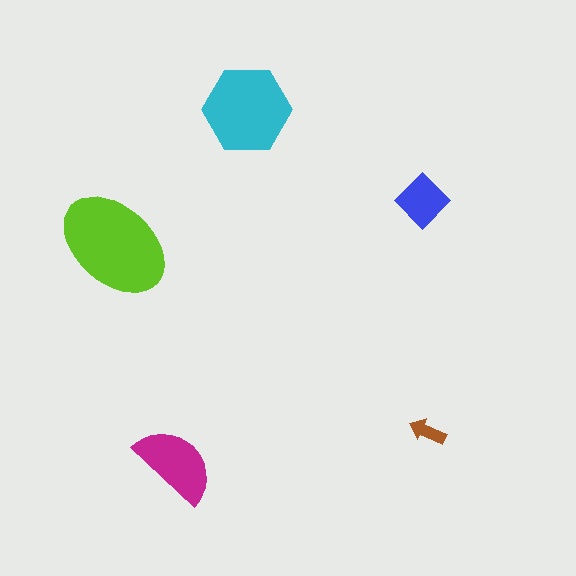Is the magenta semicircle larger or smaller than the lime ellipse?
Smaller.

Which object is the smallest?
The brown arrow.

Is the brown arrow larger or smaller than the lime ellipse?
Smaller.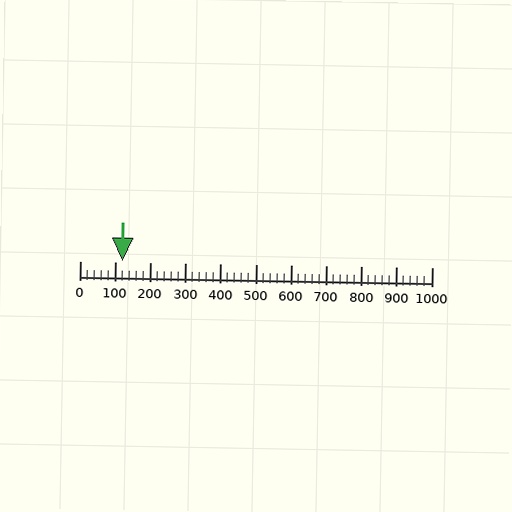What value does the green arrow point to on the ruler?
The green arrow points to approximately 120.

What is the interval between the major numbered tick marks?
The major tick marks are spaced 100 units apart.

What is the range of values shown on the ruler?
The ruler shows values from 0 to 1000.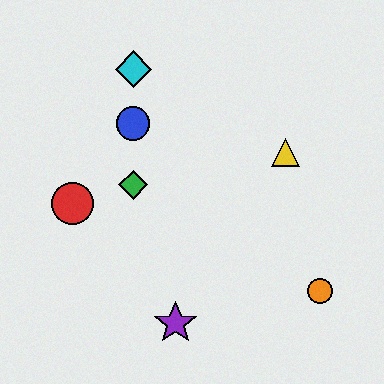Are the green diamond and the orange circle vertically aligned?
No, the green diamond is at x≈133 and the orange circle is at x≈320.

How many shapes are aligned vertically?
3 shapes (the blue circle, the green diamond, the cyan diamond) are aligned vertically.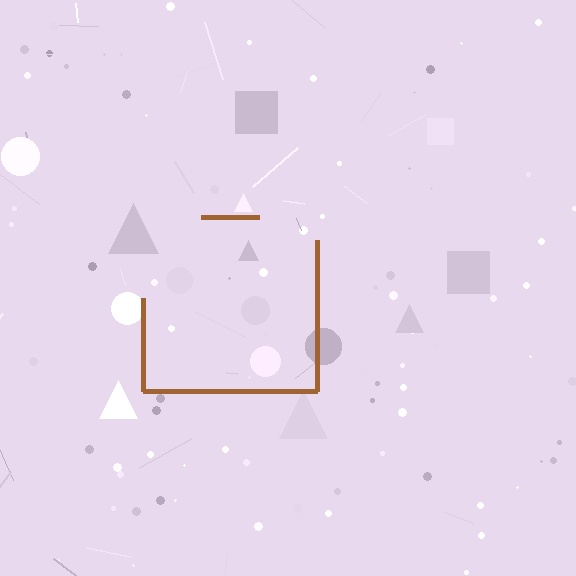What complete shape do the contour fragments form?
The contour fragments form a square.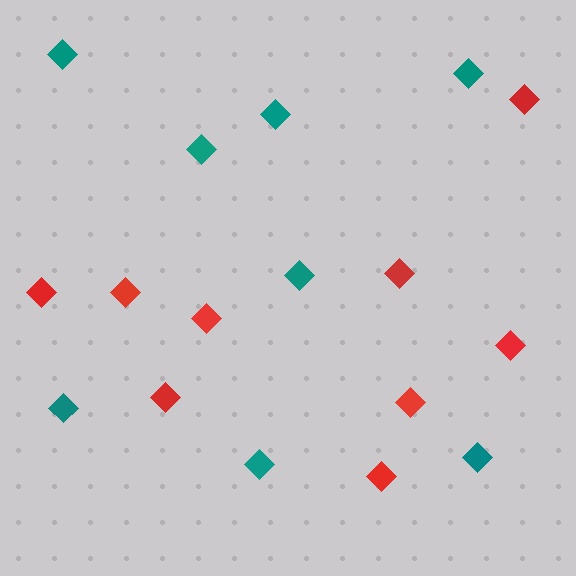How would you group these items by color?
There are 2 groups: one group of red diamonds (9) and one group of teal diamonds (8).